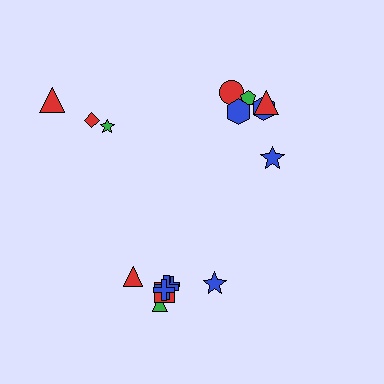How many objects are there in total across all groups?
There are 16 objects.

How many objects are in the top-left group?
There are 3 objects.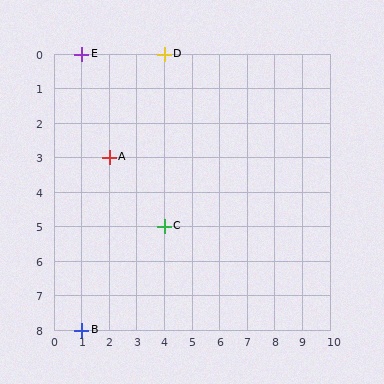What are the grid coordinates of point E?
Point E is at grid coordinates (1, 0).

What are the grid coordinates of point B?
Point B is at grid coordinates (1, 8).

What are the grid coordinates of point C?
Point C is at grid coordinates (4, 5).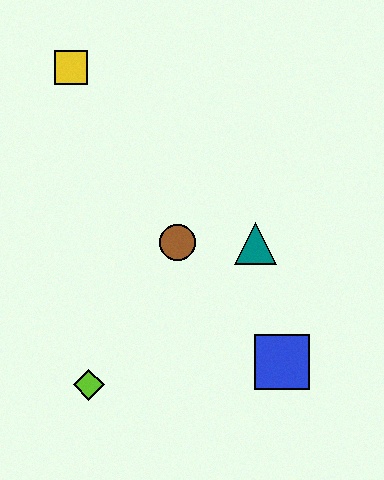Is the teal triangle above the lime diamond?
Yes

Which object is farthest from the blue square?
The yellow square is farthest from the blue square.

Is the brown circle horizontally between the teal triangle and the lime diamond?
Yes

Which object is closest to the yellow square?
The brown circle is closest to the yellow square.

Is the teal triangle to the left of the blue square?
Yes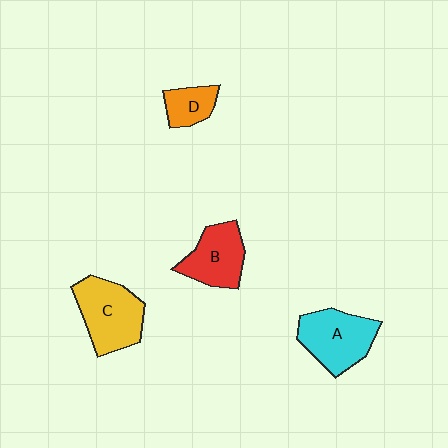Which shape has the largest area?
Shape C (yellow).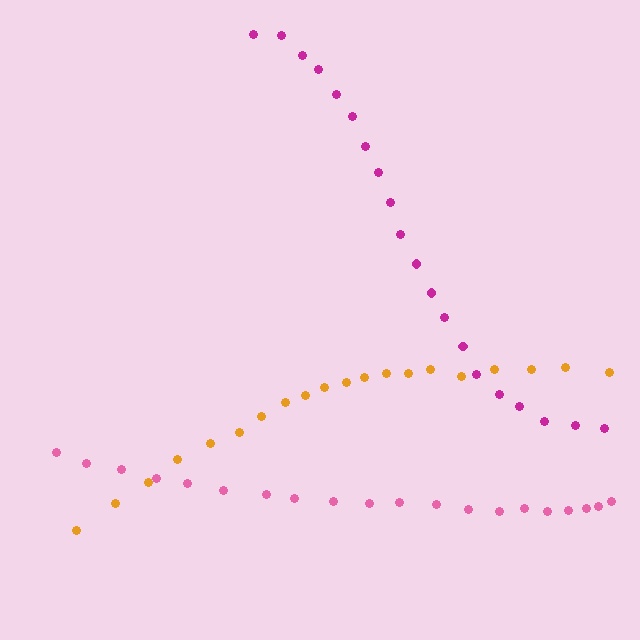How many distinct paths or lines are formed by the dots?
There are 3 distinct paths.